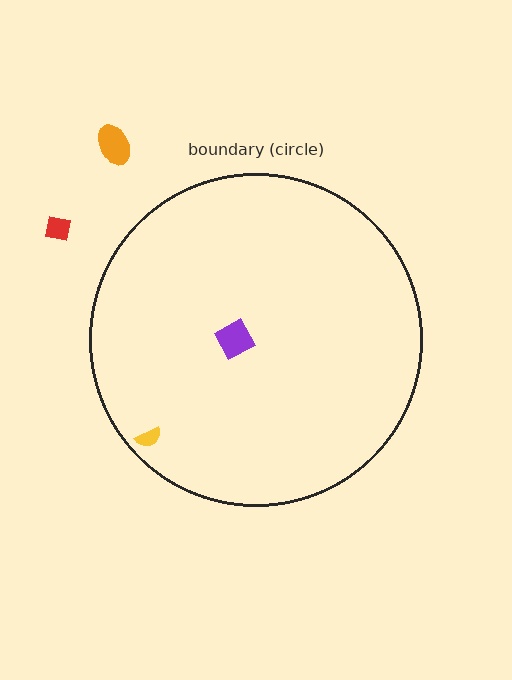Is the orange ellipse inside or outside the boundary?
Outside.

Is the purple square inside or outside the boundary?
Inside.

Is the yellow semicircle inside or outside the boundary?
Inside.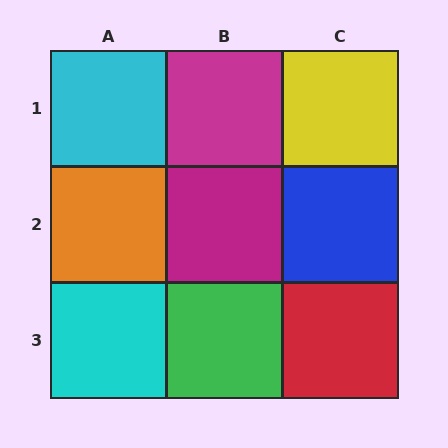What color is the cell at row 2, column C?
Blue.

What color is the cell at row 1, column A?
Cyan.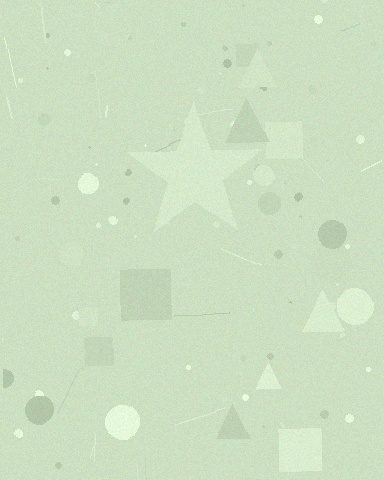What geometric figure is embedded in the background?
A star is embedded in the background.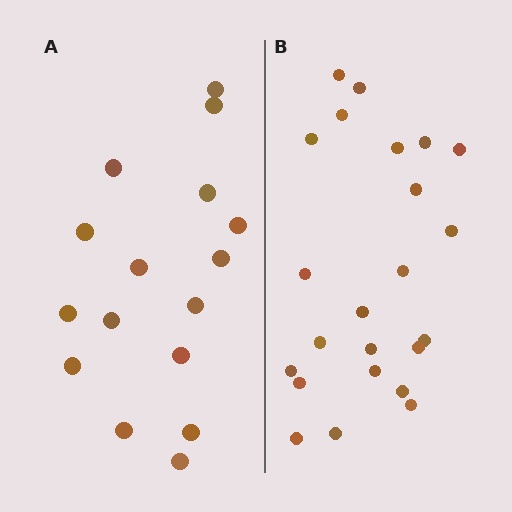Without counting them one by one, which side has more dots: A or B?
Region B (the right region) has more dots.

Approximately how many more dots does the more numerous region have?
Region B has roughly 8 or so more dots than region A.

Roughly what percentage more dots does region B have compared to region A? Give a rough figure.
About 45% more.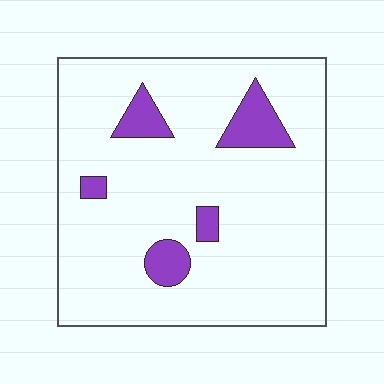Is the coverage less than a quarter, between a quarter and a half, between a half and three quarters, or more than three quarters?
Less than a quarter.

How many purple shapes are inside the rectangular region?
5.